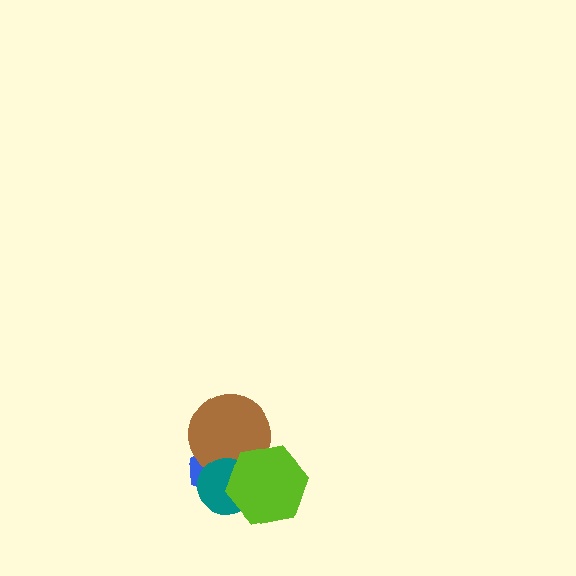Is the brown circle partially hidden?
Yes, it is partially covered by another shape.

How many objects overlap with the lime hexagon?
3 objects overlap with the lime hexagon.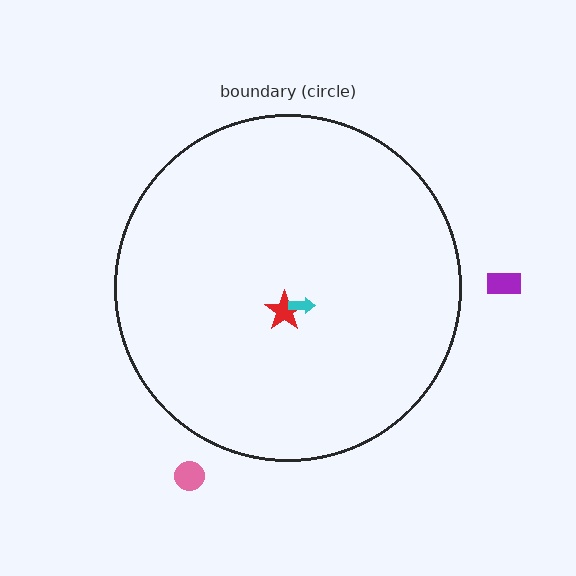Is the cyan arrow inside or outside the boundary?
Inside.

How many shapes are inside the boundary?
2 inside, 2 outside.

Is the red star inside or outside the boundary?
Inside.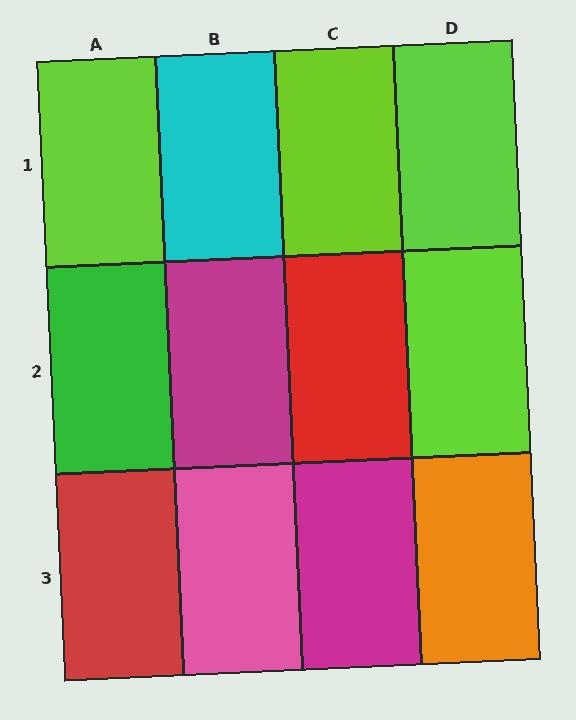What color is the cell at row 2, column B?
Magenta.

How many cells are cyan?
1 cell is cyan.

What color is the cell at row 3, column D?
Orange.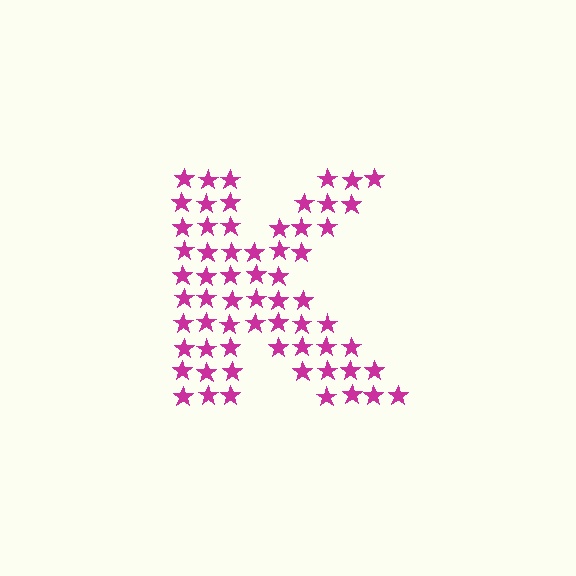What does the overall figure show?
The overall figure shows the letter K.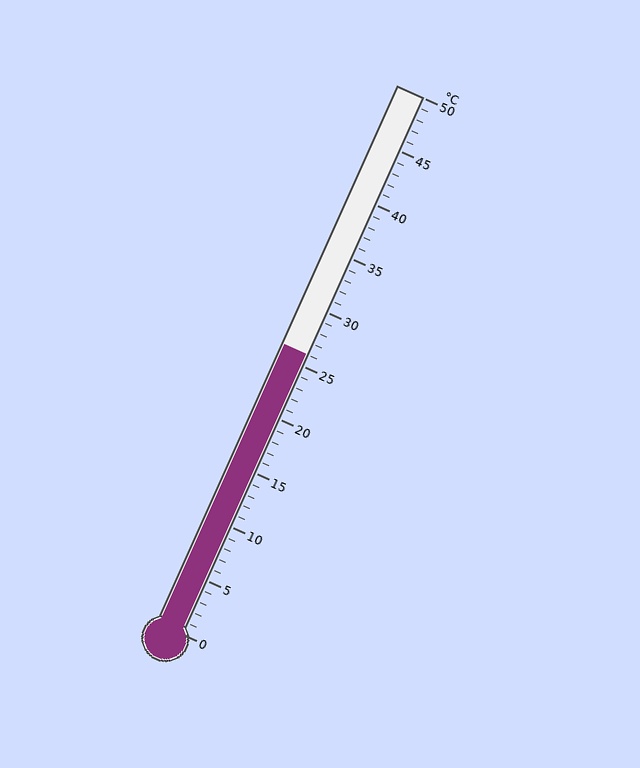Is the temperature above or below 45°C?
The temperature is below 45°C.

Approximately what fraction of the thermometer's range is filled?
The thermometer is filled to approximately 50% of its range.